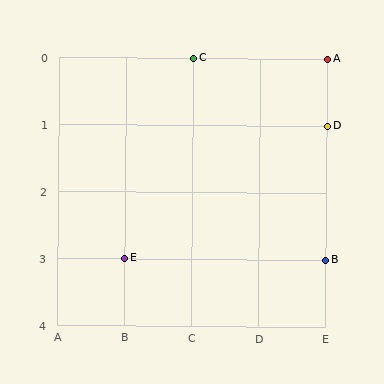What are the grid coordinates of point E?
Point E is at grid coordinates (B, 3).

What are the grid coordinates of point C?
Point C is at grid coordinates (C, 0).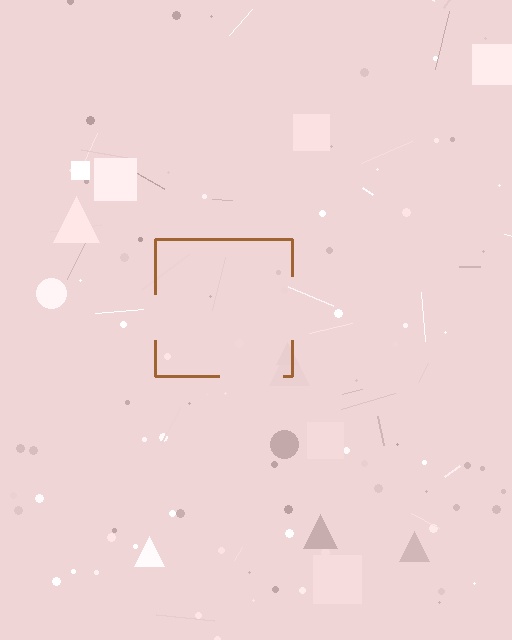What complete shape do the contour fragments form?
The contour fragments form a square.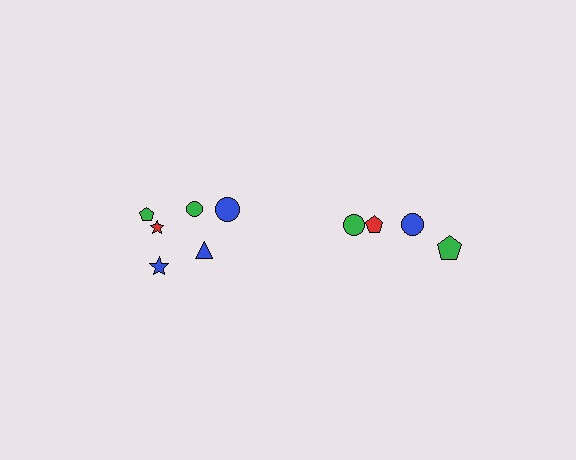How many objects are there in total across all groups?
There are 10 objects.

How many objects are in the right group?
There are 4 objects.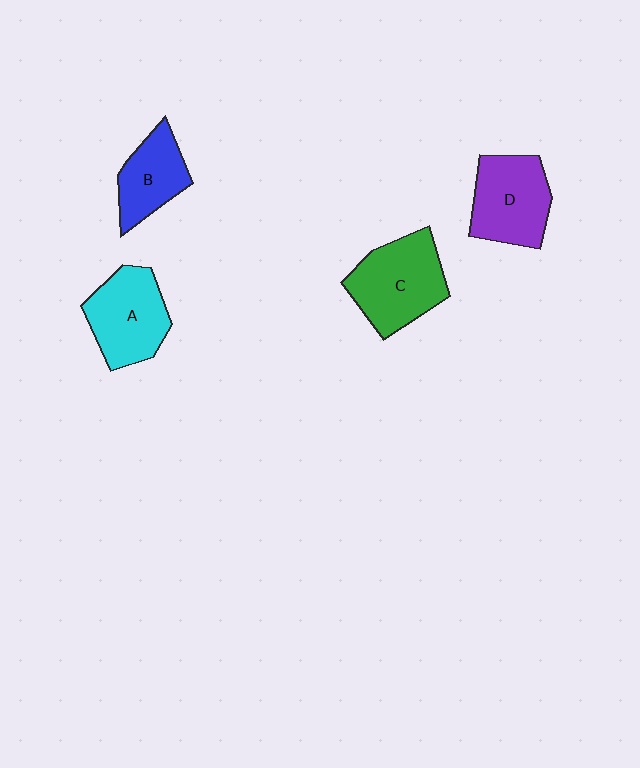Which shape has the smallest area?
Shape B (blue).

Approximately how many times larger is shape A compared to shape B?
Approximately 1.3 times.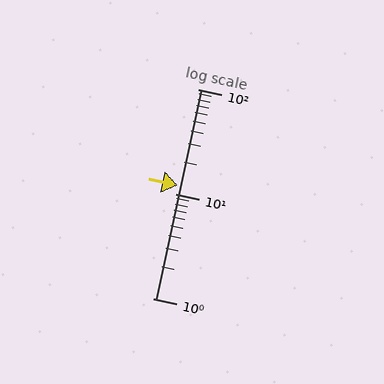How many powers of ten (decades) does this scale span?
The scale spans 2 decades, from 1 to 100.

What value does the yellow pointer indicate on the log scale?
The pointer indicates approximately 12.